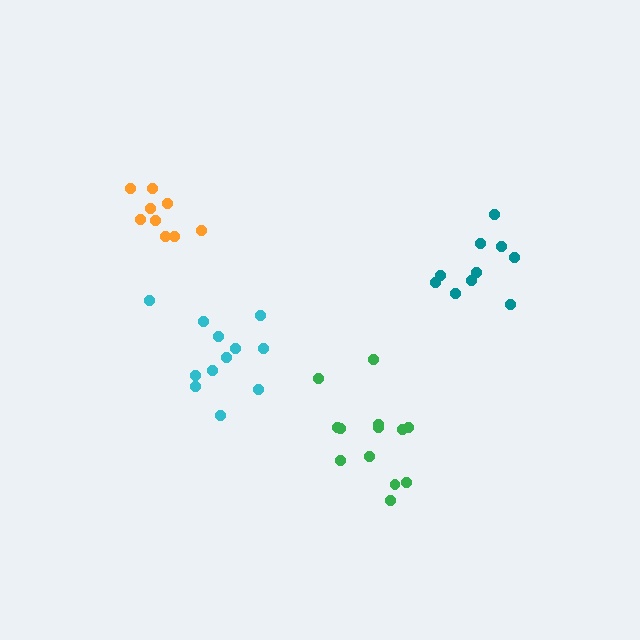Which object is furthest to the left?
The orange cluster is leftmost.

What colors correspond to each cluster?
The clusters are colored: teal, cyan, orange, green.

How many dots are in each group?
Group 1: 10 dots, Group 2: 12 dots, Group 3: 9 dots, Group 4: 13 dots (44 total).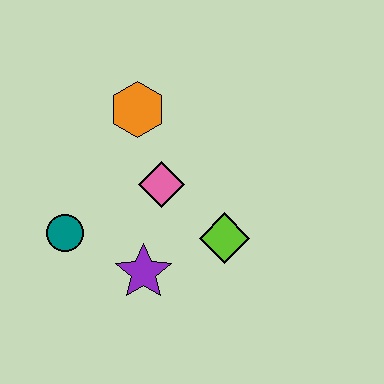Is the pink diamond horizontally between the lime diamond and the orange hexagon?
Yes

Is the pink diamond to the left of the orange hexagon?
No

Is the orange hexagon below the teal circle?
No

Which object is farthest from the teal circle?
The lime diamond is farthest from the teal circle.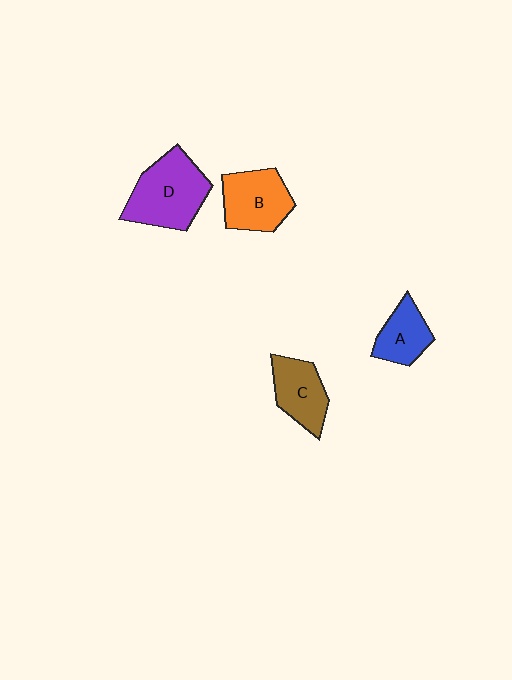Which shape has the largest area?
Shape D (purple).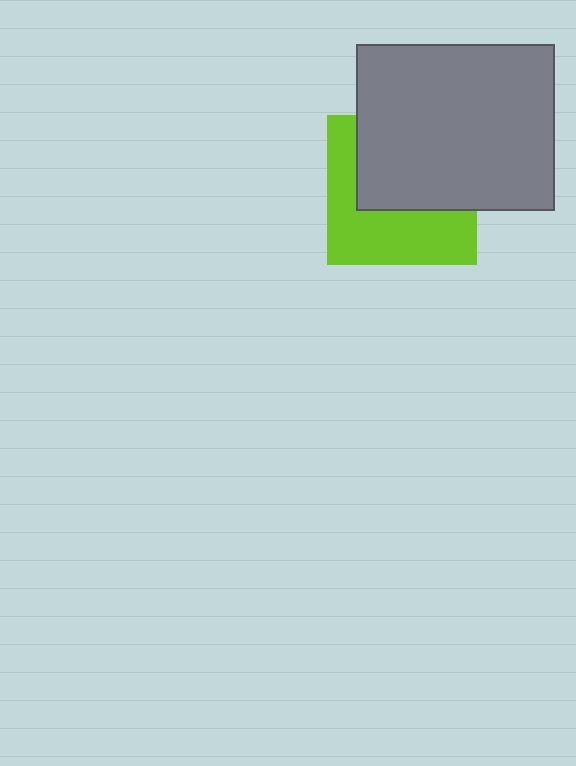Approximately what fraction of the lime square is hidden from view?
Roughly 52% of the lime square is hidden behind the gray rectangle.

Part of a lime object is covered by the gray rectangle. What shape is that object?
It is a square.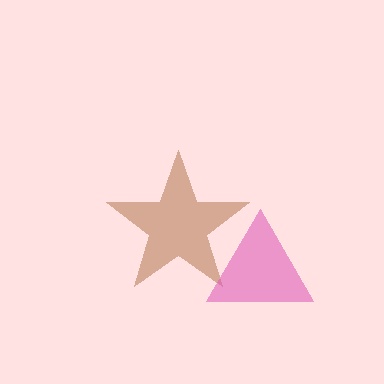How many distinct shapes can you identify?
There are 2 distinct shapes: a brown star, a pink triangle.